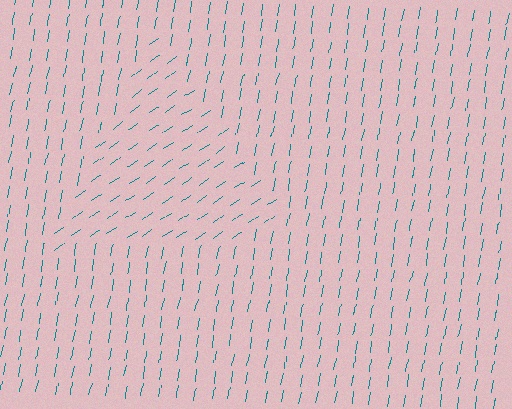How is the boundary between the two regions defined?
The boundary is defined purely by a change in line orientation (approximately 45 degrees difference). All lines are the same color and thickness.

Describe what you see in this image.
The image is filled with small teal line segments. A triangle region in the image has lines oriented differently from the surrounding lines, creating a visible texture boundary.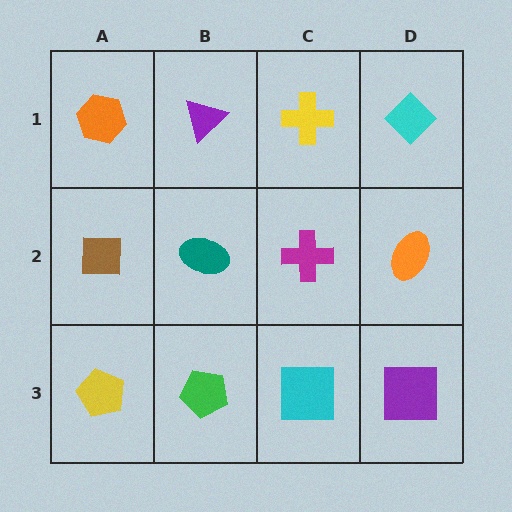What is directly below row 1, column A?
A brown square.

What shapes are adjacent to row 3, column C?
A magenta cross (row 2, column C), a green pentagon (row 3, column B), a purple square (row 3, column D).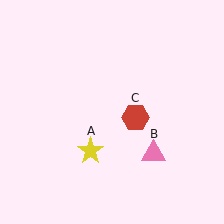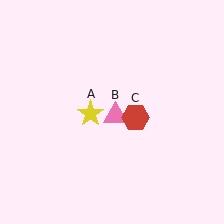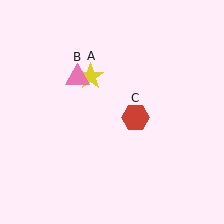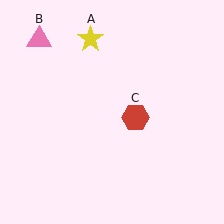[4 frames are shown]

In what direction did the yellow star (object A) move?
The yellow star (object A) moved up.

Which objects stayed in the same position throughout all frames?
Red hexagon (object C) remained stationary.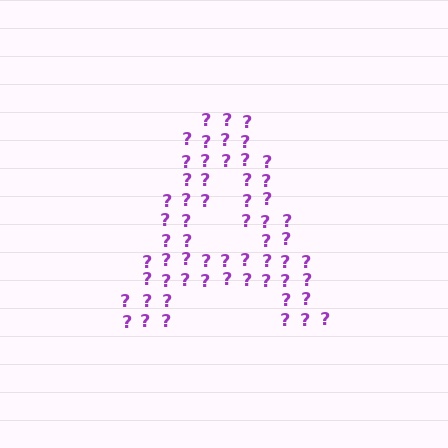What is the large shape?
The large shape is the letter A.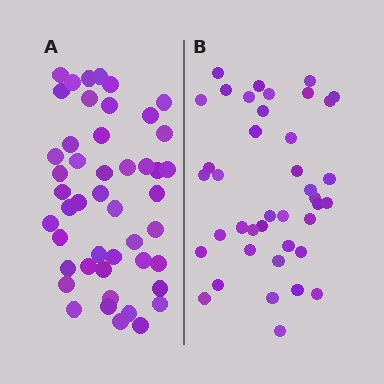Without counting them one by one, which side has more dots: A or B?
Region A (the left region) has more dots.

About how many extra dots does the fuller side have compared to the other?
Region A has roughly 8 or so more dots than region B.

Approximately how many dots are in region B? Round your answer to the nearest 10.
About 40 dots.